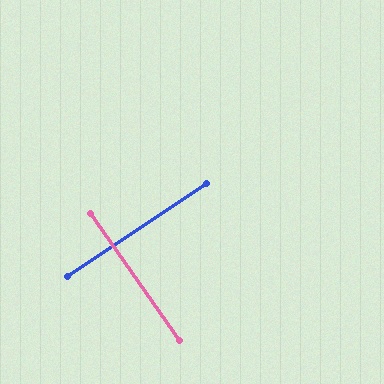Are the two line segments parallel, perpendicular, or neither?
Perpendicular — they meet at approximately 89°.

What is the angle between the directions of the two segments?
Approximately 89 degrees.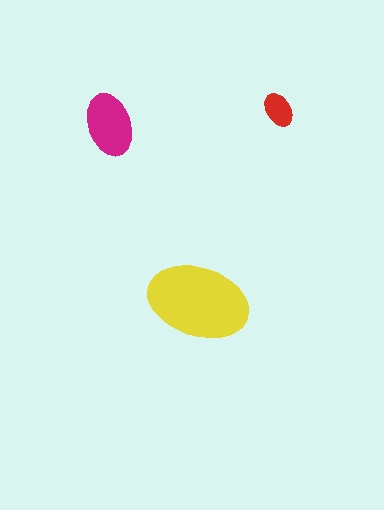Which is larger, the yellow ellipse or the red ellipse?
The yellow one.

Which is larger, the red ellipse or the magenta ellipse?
The magenta one.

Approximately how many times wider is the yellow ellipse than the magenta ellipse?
About 1.5 times wider.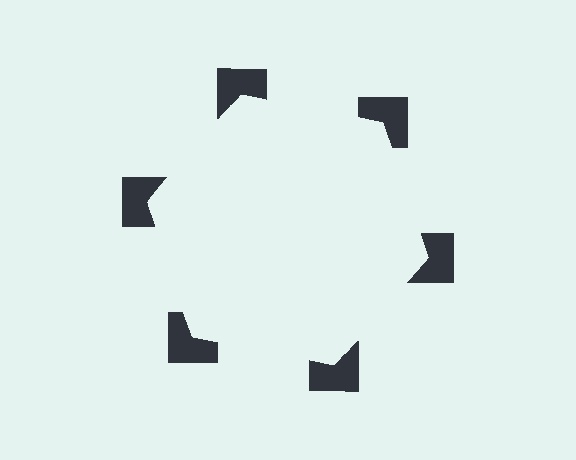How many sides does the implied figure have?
6 sides.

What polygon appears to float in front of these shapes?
An illusory hexagon — its edges are inferred from the aligned wedge cuts in the notched squares, not physically drawn.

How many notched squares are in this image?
There are 6 — one at each vertex of the illusory hexagon.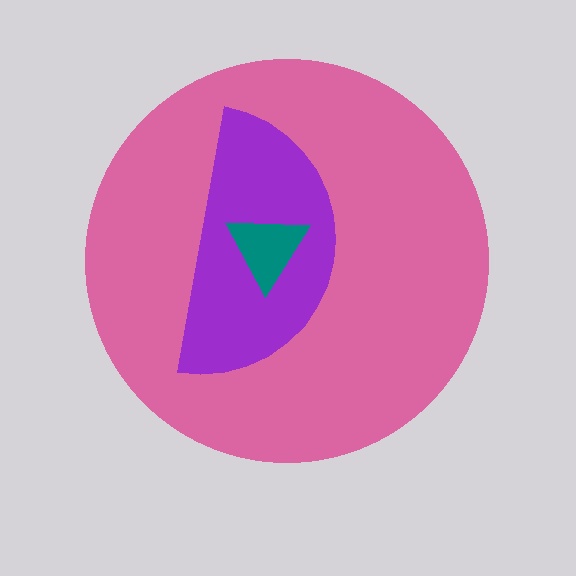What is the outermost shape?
The pink circle.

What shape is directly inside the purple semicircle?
The teal triangle.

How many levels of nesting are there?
3.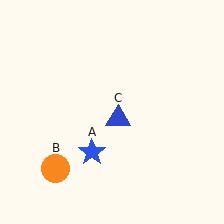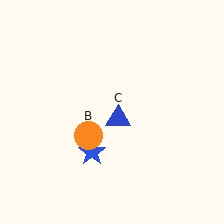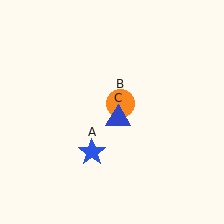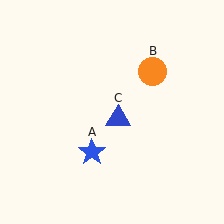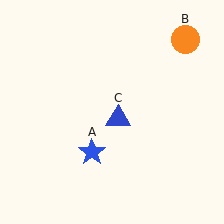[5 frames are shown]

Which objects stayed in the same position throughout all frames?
Blue star (object A) and blue triangle (object C) remained stationary.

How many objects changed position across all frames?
1 object changed position: orange circle (object B).